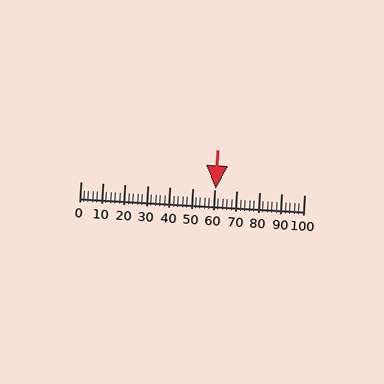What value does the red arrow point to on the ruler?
The red arrow points to approximately 60.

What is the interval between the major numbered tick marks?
The major tick marks are spaced 10 units apart.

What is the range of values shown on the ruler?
The ruler shows values from 0 to 100.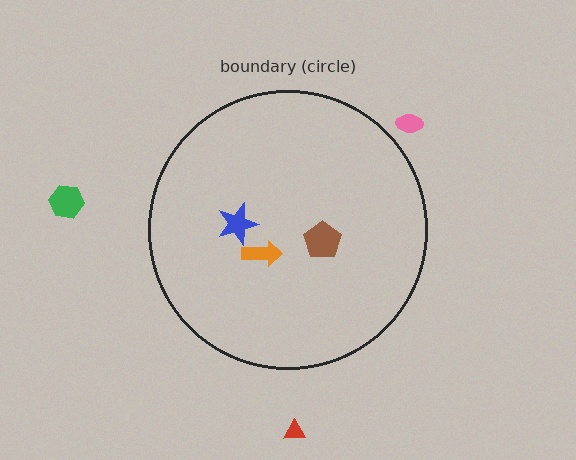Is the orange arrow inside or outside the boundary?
Inside.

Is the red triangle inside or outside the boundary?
Outside.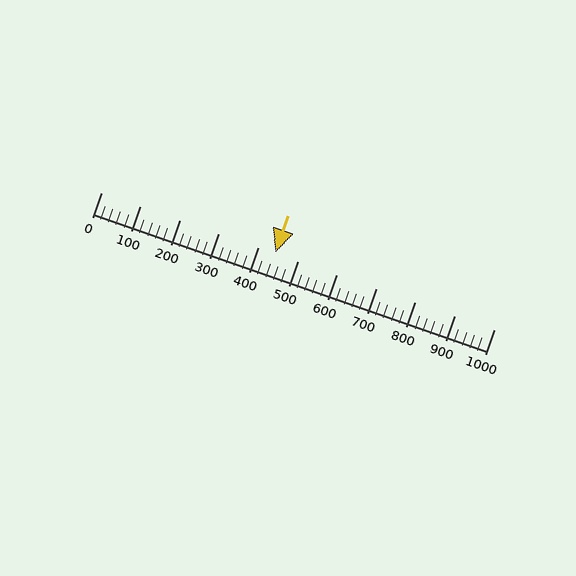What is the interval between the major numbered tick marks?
The major tick marks are spaced 100 units apart.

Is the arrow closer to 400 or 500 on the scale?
The arrow is closer to 400.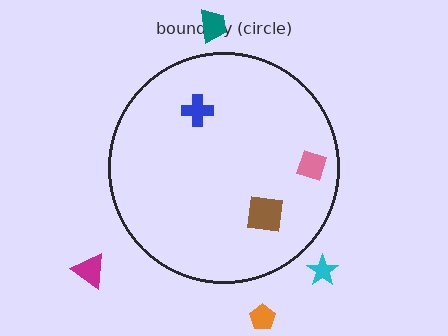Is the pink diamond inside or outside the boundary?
Inside.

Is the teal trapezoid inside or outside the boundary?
Outside.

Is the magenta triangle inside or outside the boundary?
Outside.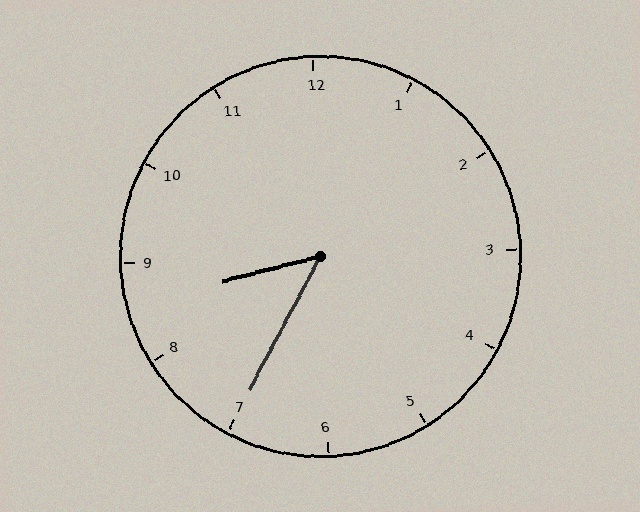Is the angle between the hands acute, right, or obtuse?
It is acute.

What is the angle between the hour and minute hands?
Approximately 48 degrees.